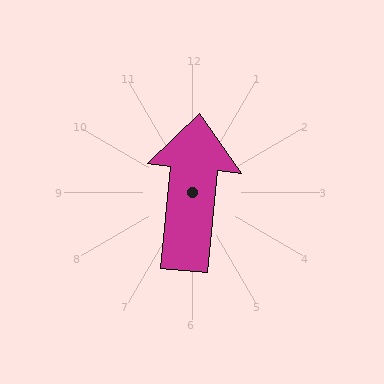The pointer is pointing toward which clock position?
Roughly 12 o'clock.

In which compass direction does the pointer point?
North.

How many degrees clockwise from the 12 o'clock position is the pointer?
Approximately 6 degrees.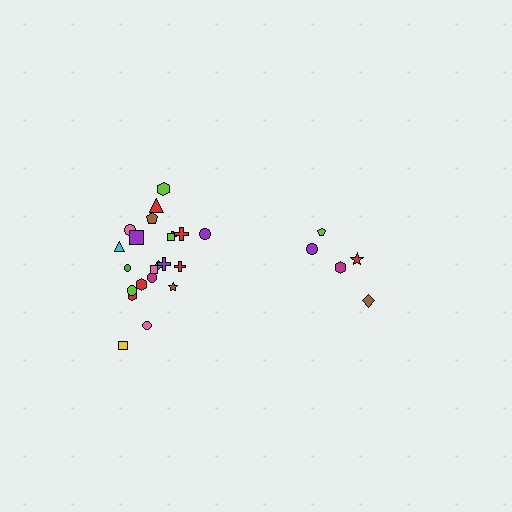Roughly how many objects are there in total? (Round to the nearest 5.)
Roughly 25 objects in total.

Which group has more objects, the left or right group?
The left group.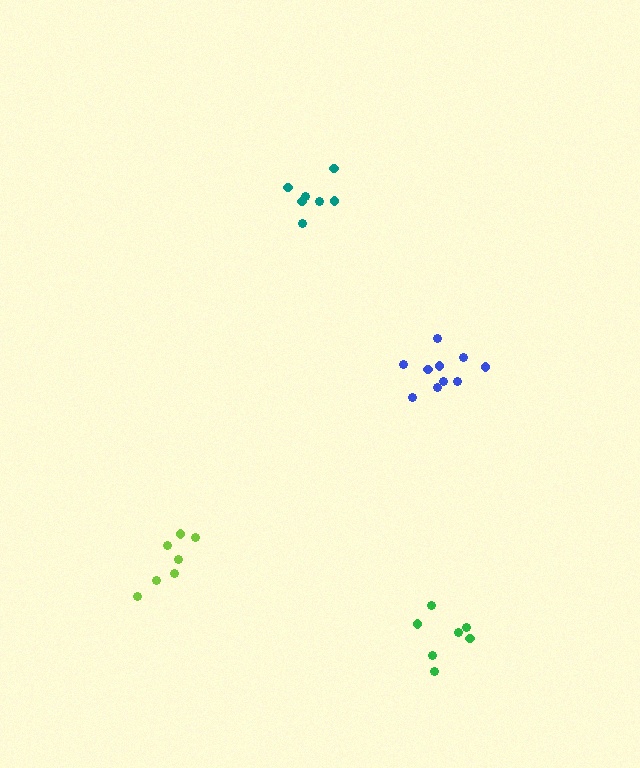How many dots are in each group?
Group 1: 7 dots, Group 2: 7 dots, Group 3: 10 dots, Group 4: 7 dots (31 total).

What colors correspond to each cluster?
The clusters are colored: lime, teal, blue, green.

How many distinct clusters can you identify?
There are 4 distinct clusters.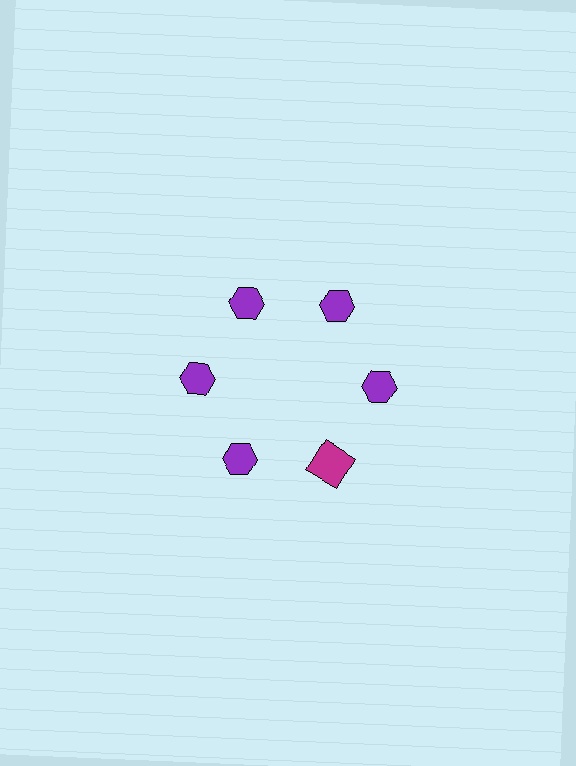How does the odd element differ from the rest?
It differs in both color (magenta instead of purple) and shape (square instead of hexagon).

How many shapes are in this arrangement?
There are 6 shapes arranged in a ring pattern.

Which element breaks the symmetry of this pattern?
The magenta square at roughly the 5 o'clock position breaks the symmetry. All other shapes are purple hexagons.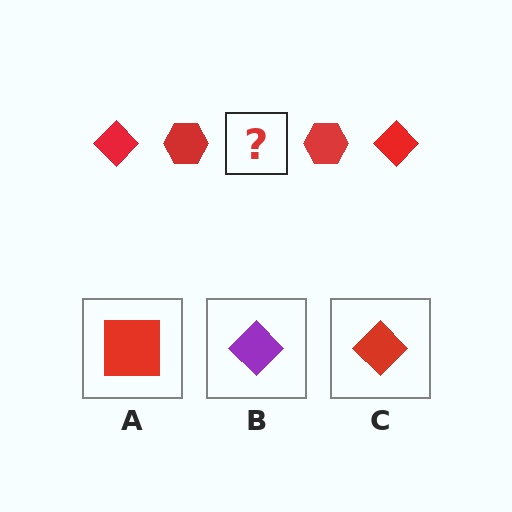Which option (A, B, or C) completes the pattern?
C.